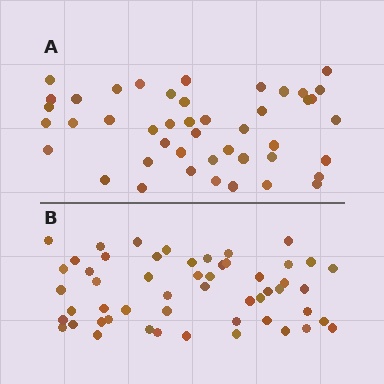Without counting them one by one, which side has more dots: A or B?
Region B (the bottom region) has more dots.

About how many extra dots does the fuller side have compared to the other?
Region B has roughly 8 or so more dots than region A.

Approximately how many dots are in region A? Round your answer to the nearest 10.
About 40 dots. (The exact count is 45, which rounds to 40.)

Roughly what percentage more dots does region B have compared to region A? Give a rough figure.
About 20% more.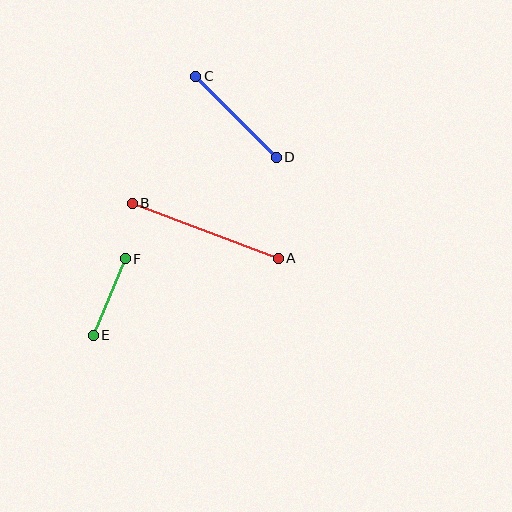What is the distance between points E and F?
The distance is approximately 83 pixels.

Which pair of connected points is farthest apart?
Points A and B are farthest apart.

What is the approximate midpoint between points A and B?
The midpoint is at approximately (205, 231) pixels.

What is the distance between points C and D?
The distance is approximately 114 pixels.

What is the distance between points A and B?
The distance is approximately 156 pixels.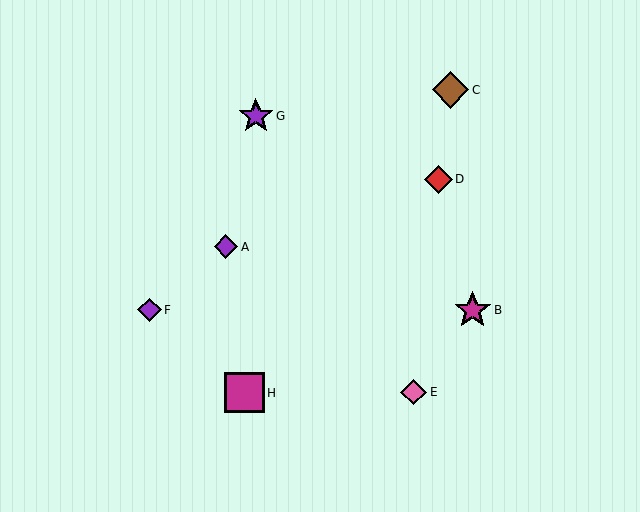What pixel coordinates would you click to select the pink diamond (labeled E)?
Click at (414, 392) to select the pink diamond E.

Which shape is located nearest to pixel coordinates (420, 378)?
The pink diamond (labeled E) at (414, 392) is nearest to that location.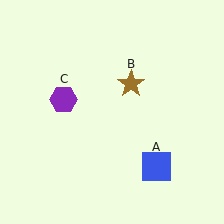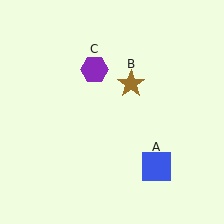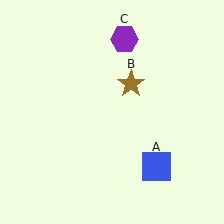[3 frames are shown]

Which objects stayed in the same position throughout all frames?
Blue square (object A) and brown star (object B) remained stationary.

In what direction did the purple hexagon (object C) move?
The purple hexagon (object C) moved up and to the right.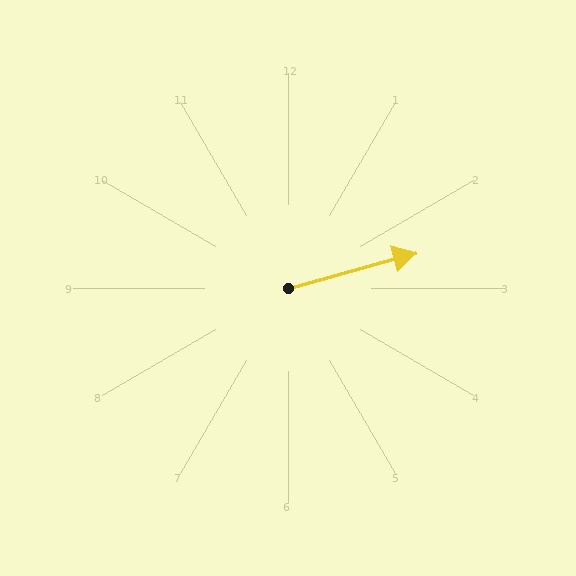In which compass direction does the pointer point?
East.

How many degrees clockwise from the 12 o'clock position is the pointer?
Approximately 75 degrees.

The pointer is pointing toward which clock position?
Roughly 2 o'clock.